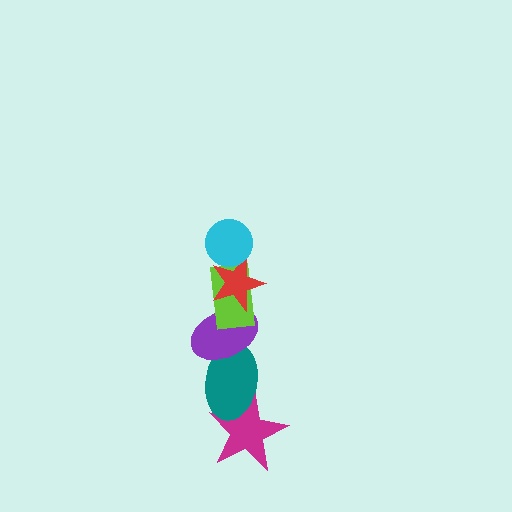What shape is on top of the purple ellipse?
The lime rectangle is on top of the purple ellipse.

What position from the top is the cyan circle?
The cyan circle is 1st from the top.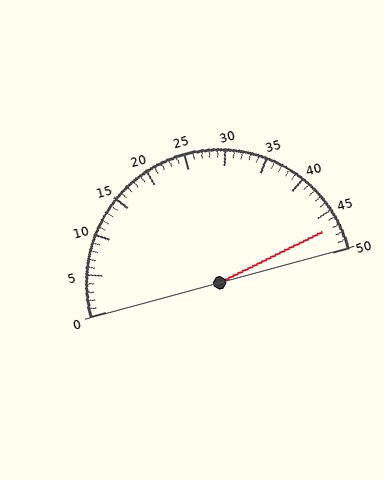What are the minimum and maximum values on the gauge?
The gauge ranges from 0 to 50.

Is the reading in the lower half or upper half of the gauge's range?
The reading is in the upper half of the range (0 to 50).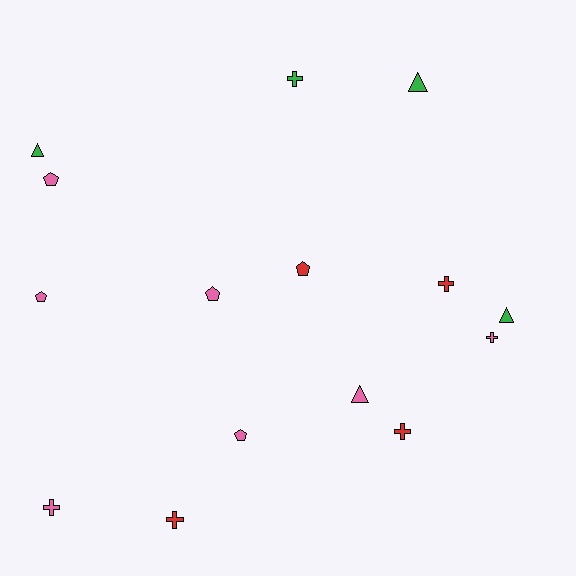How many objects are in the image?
There are 15 objects.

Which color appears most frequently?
Pink, with 7 objects.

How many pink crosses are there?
There are 2 pink crosses.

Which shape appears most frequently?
Cross, with 6 objects.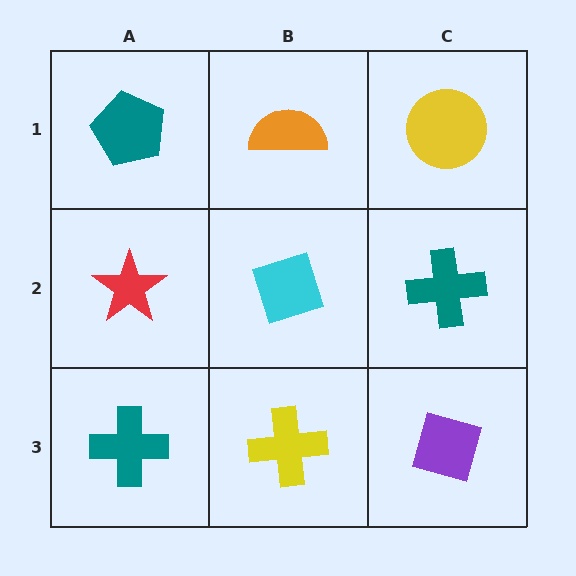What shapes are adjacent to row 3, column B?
A cyan diamond (row 2, column B), a teal cross (row 3, column A), a purple diamond (row 3, column C).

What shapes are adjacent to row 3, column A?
A red star (row 2, column A), a yellow cross (row 3, column B).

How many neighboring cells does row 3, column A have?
2.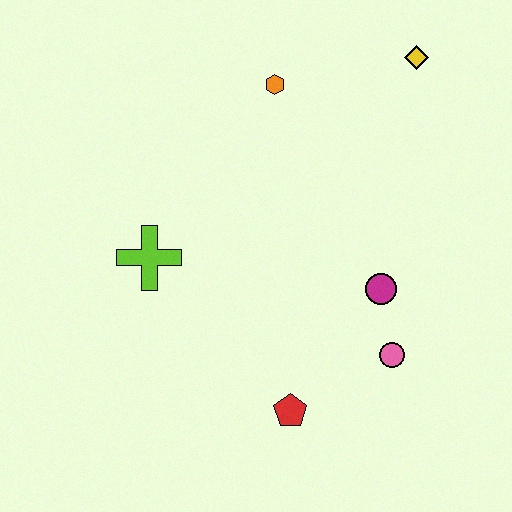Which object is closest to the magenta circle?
The pink circle is closest to the magenta circle.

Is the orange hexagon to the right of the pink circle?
No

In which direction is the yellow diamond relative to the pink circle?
The yellow diamond is above the pink circle.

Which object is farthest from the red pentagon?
The yellow diamond is farthest from the red pentagon.